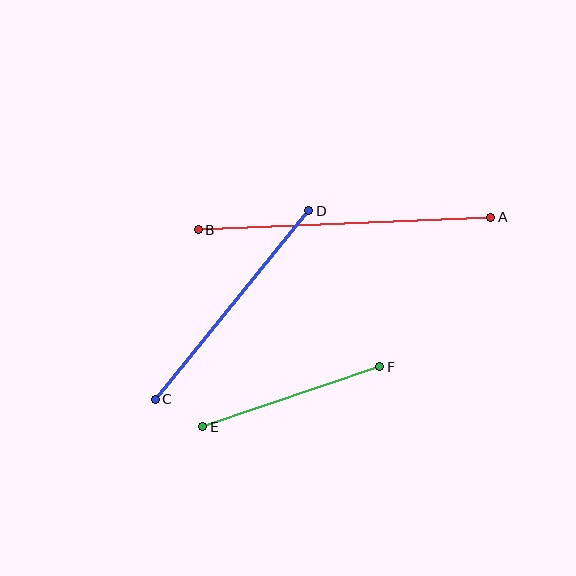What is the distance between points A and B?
The distance is approximately 293 pixels.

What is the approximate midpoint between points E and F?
The midpoint is at approximately (291, 397) pixels.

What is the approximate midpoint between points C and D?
The midpoint is at approximately (232, 305) pixels.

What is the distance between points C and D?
The distance is approximately 243 pixels.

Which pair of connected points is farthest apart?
Points A and B are farthest apart.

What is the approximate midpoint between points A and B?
The midpoint is at approximately (344, 224) pixels.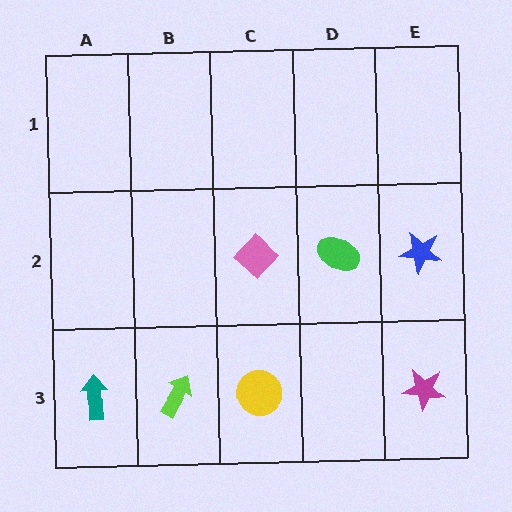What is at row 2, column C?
A pink diamond.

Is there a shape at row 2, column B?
No, that cell is empty.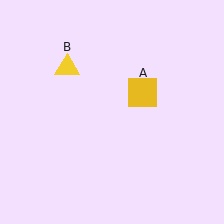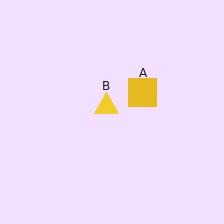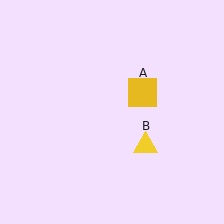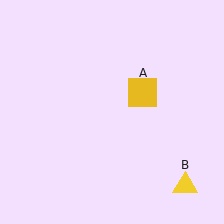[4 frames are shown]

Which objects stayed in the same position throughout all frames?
Yellow square (object A) remained stationary.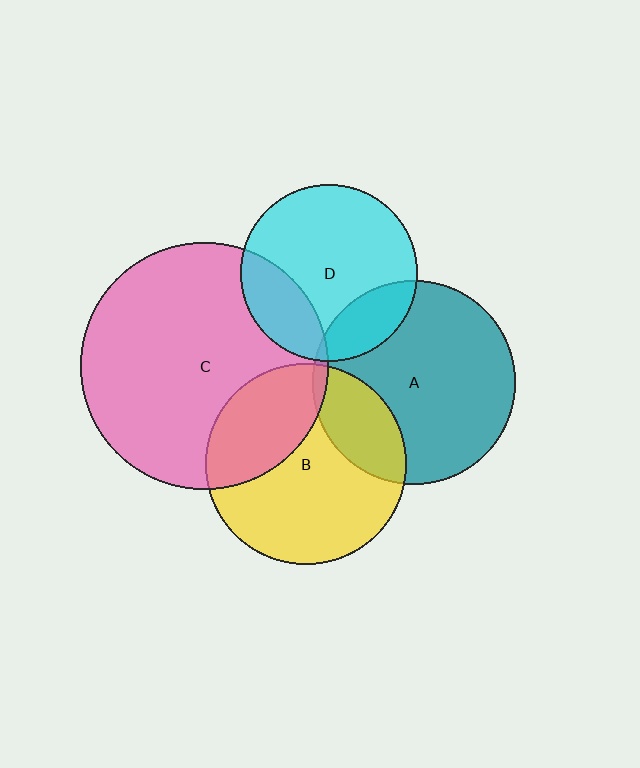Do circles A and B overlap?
Yes.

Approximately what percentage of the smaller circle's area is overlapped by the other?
Approximately 20%.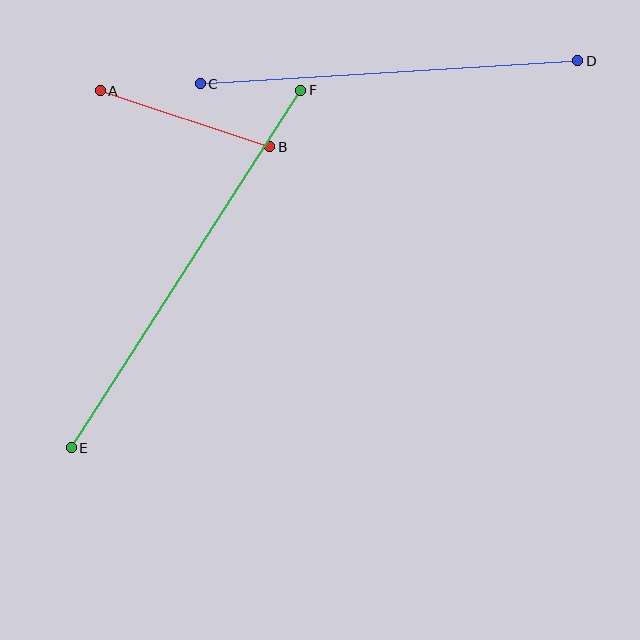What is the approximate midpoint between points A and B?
The midpoint is at approximately (185, 119) pixels.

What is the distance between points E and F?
The distance is approximately 425 pixels.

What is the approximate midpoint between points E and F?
The midpoint is at approximately (186, 269) pixels.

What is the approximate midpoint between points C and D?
The midpoint is at approximately (389, 72) pixels.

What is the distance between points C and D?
The distance is approximately 378 pixels.